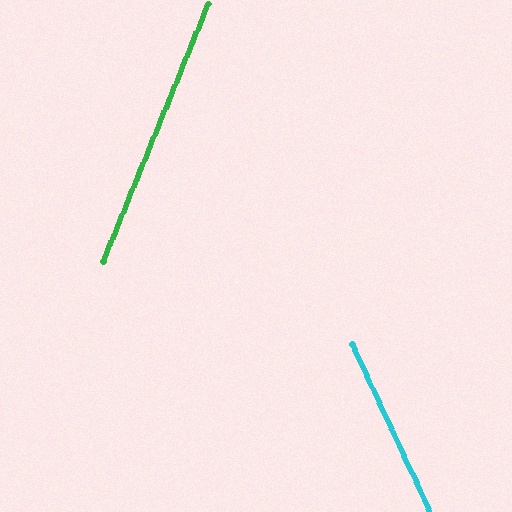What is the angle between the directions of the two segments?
Approximately 47 degrees.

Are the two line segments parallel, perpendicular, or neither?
Neither parallel nor perpendicular — they differ by about 47°.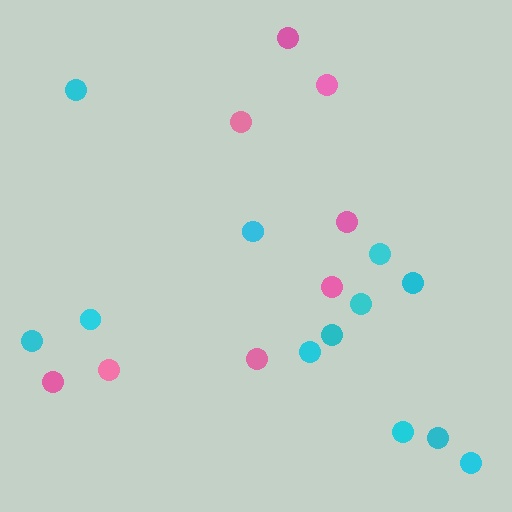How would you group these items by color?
There are 2 groups: one group of cyan circles (12) and one group of pink circles (8).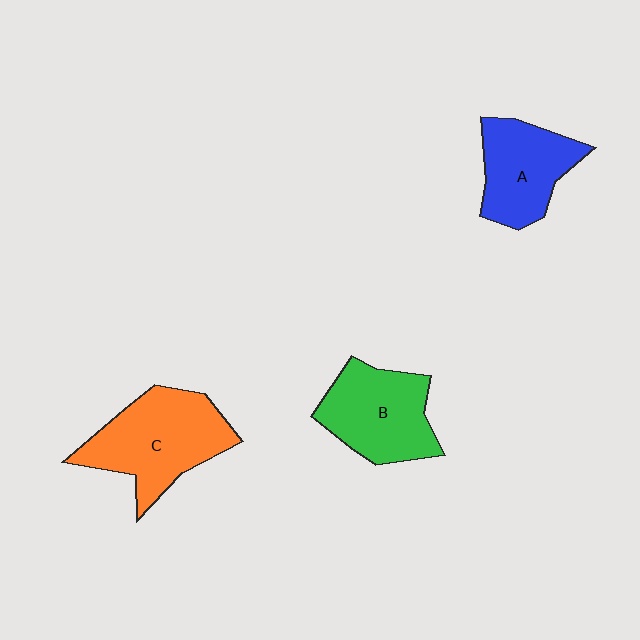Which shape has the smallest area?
Shape A (blue).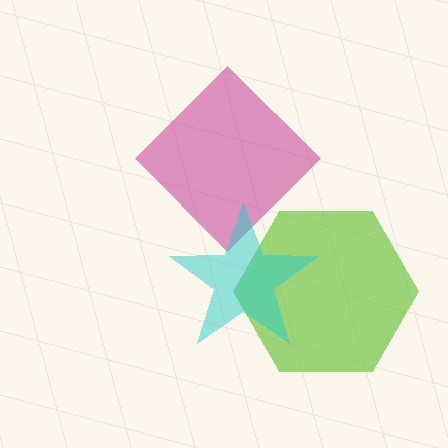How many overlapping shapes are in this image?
There are 3 overlapping shapes in the image.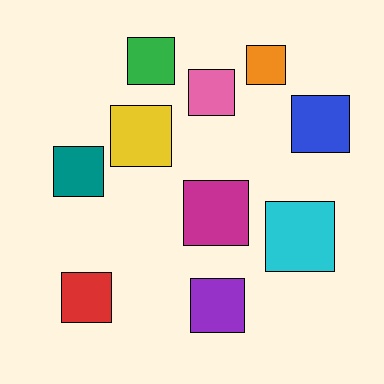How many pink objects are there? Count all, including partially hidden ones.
There is 1 pink object.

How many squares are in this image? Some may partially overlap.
There are 10 squares.